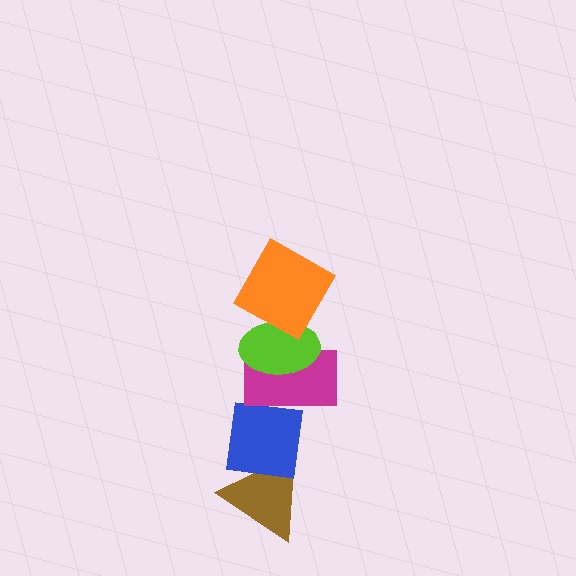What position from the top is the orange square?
The orange square is 1st from the top.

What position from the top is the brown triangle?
The brown triangle is 5th from the top.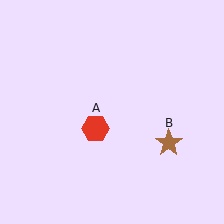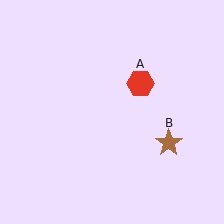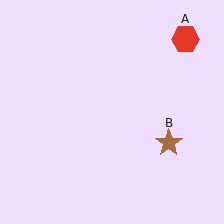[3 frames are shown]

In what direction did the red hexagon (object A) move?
The red hexagon (object A) moved up and to the right.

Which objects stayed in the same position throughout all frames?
Brown star (object B) remained stationary.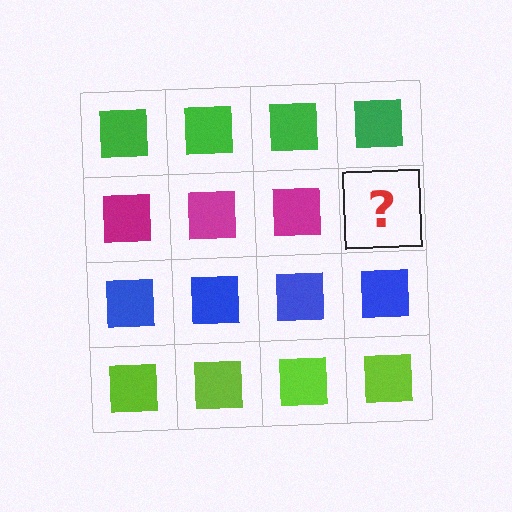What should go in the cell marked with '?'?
The missing cell should contain a magenta square.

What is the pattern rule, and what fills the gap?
The rule is that each row has a consistent color. The gap should be filled with a magenta square.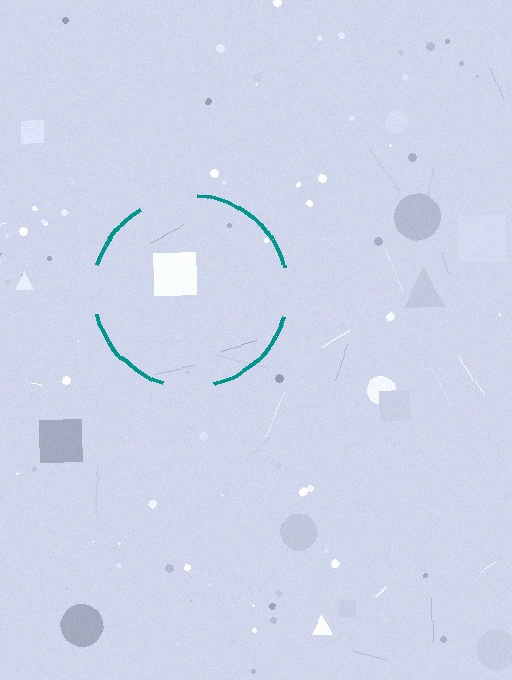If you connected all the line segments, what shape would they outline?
They would outline a circle.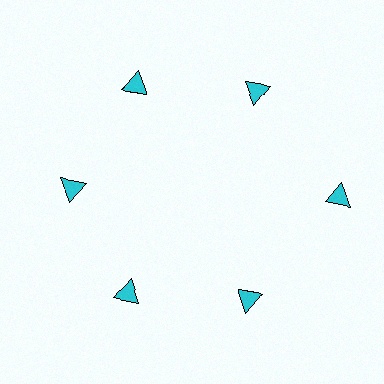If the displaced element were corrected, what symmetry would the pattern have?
It would have 6-fold rotational symmetry — the pattern would map onto itself every 60 degrees.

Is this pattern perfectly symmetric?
No. The 6 cyan triangles are arranged in a ring, but one element near the 3 o'clock position is pushed outward from the center, breaking the 6-fold rotational symmetry.